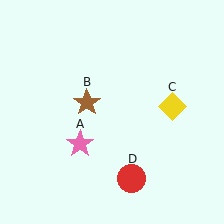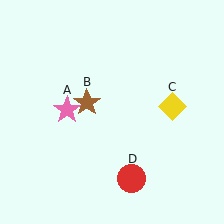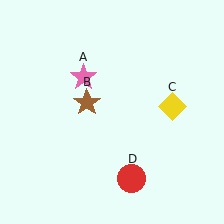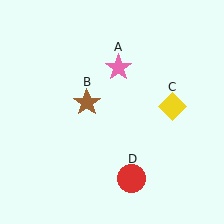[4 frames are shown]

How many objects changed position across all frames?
1 object changed position: pink star (object A).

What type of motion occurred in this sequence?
The pink star (object A) rotated clockwise around the center of the scene.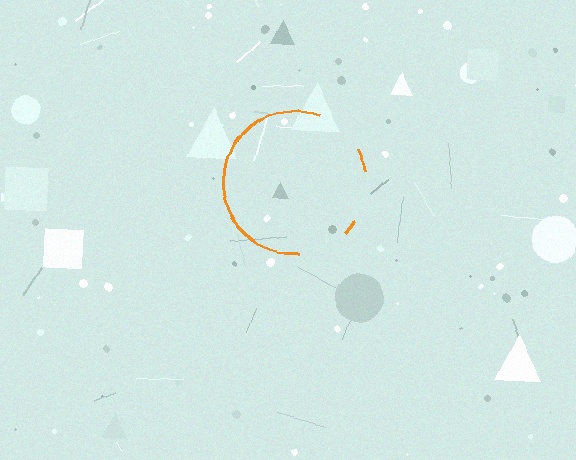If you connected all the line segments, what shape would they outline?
They would outline a circle.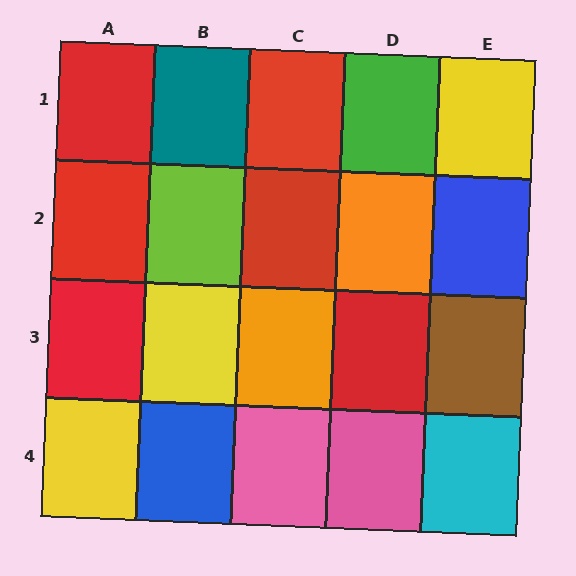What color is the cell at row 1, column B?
Teal.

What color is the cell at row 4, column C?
Pink.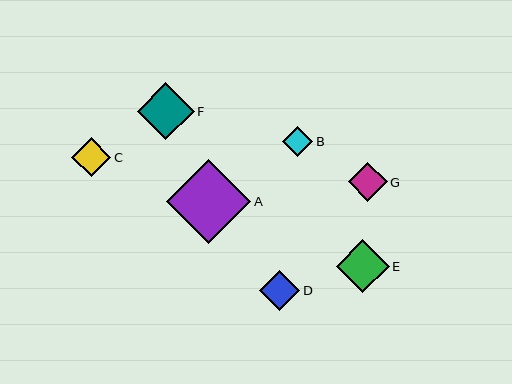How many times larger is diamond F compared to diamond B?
Diamond F is approximately 1.9 times the size of diamond B.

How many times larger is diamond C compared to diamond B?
Diamond C is approximately 1.3 times the size of diamond B.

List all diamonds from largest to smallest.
From largest to smallest: A, F, E, D, C, G, B.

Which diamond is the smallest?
Diamond B is the smallest with a size of approximately 30 pixels.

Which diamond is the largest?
Diamond A is the largest with a size of approximately 84 pixels.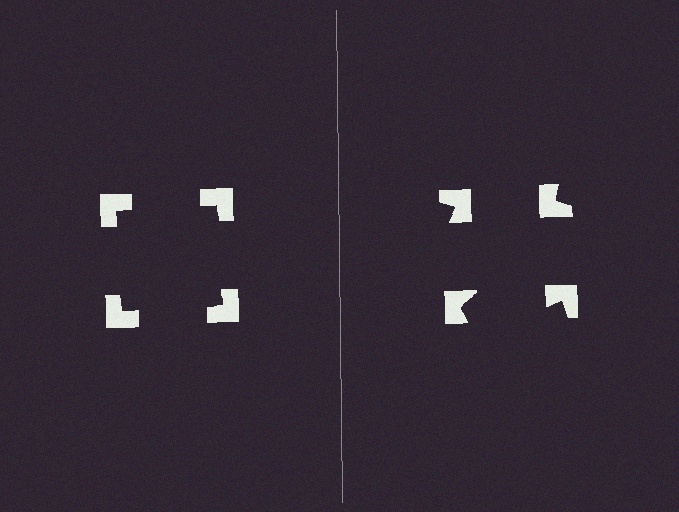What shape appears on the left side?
An illusory square.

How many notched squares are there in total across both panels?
8 — 4 on each side.